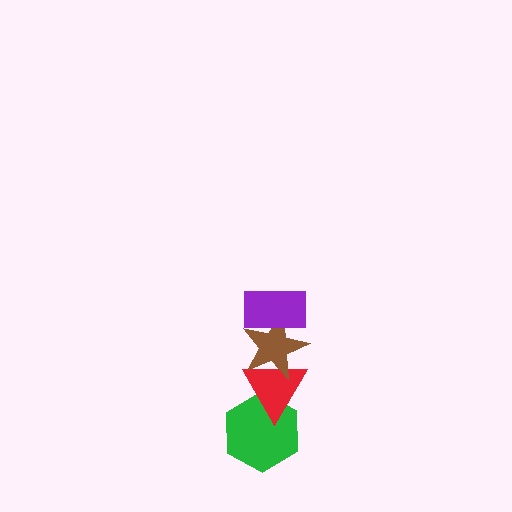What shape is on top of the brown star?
The purple rectangle is on top of the brown star.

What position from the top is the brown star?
The brown star is 2nd from the top.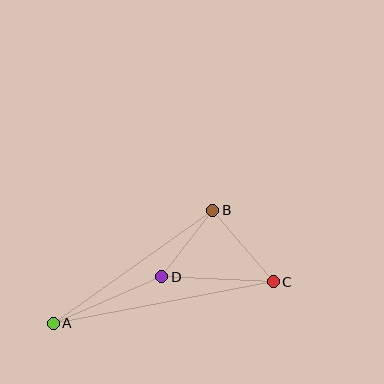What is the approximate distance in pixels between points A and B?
The distance between A and B is approximately 196 pixels.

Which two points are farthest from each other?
Points A and C are farthest from each other.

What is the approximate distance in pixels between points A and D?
The distance between A and D is approximately 118 pixels.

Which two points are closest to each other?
Points B and D are closest to each other.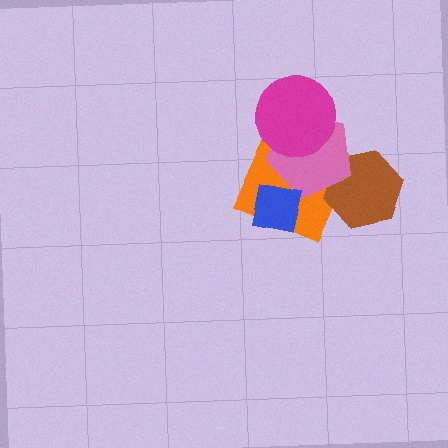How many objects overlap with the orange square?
4 objects overlap with the orange square.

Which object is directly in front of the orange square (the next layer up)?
The brown hexagon is directly in front of the orange square.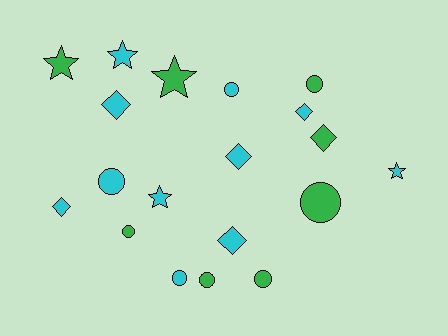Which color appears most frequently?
Cyan, with 11 objects.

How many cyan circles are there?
There are 3 cyan circles.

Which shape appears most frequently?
Circle, with 8 objects.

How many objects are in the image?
There are 19 objects.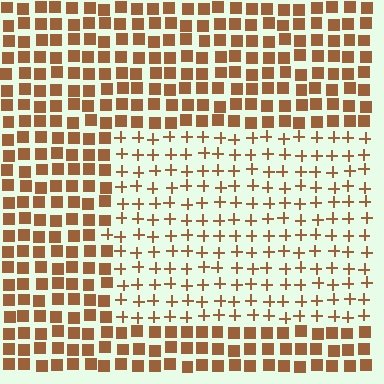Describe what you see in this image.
The image is filled with small brown elements arranged in a uniform grid. A rectangle-shaped region contains plus signs, while the surrounding area contains squares. The boundary is defined purely by the change in element shape.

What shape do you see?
I see a rectangle.